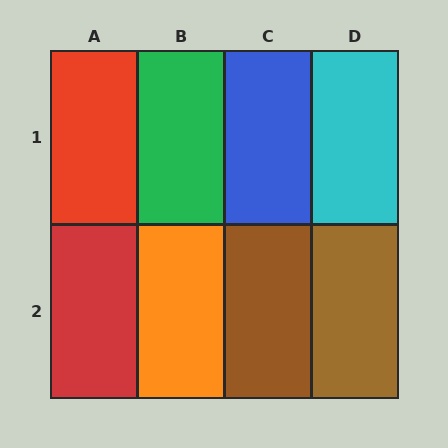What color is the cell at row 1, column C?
Blue.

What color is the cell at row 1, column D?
Cyan.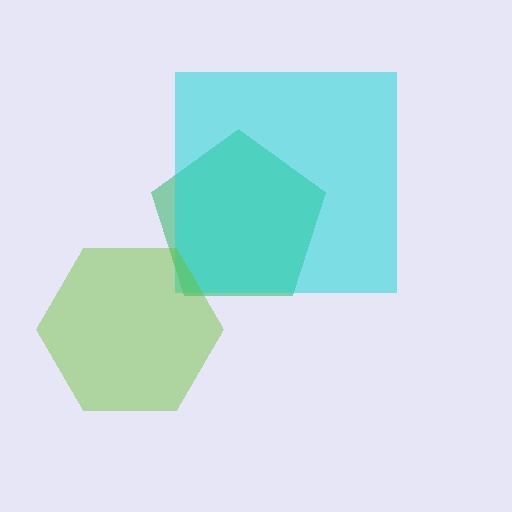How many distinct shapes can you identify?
There are 3 distinct shapes: a green pentagon, a cyan square, a lime hexagon.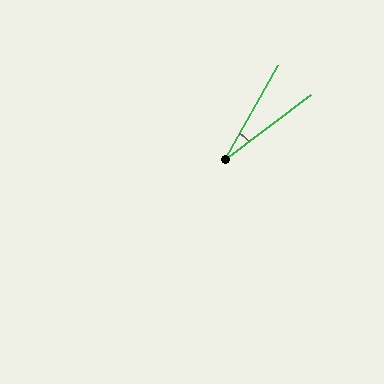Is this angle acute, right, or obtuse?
It is acute.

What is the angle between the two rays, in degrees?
Approximately 23 degrees.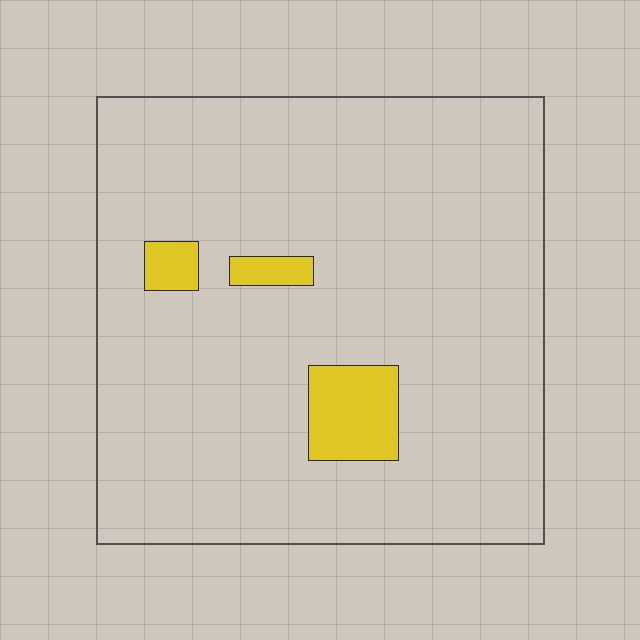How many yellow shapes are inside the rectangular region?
3.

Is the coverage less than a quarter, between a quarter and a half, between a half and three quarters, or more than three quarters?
Less than a quarter.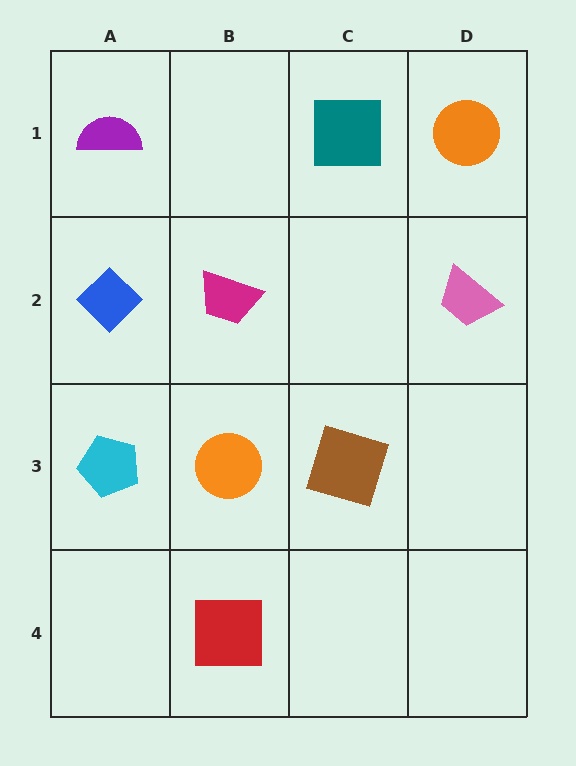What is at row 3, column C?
A brown square.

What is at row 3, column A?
A cyan pentagon.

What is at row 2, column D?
A pink trapezoid.